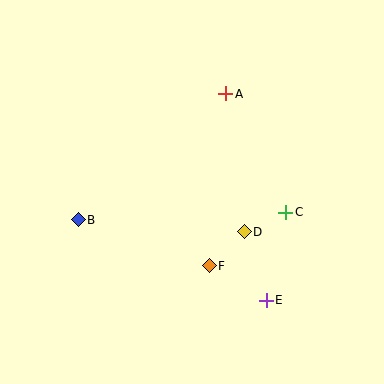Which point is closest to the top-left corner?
Point B is closest to the top-left corner.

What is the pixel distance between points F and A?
The distance between F and A is 173 pixels.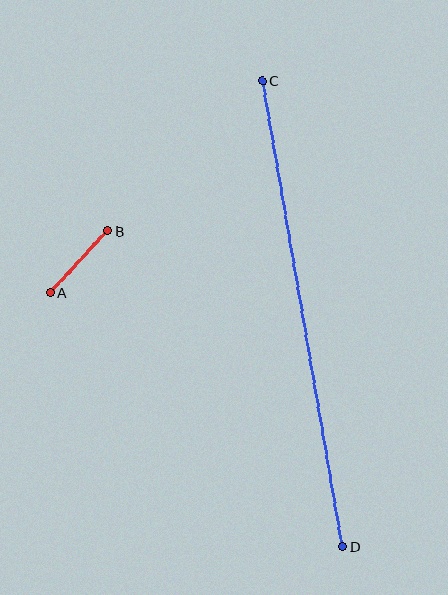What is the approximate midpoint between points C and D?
The midpoint is at approximately (302, 314) pixels.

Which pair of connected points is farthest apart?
Points C and D are farthest apart.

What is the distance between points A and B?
The distance is approximately 84 pixels.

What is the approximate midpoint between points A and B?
The midpoint is at approximately (79, 262) pixels.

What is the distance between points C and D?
The distance is approximately 472 pixels.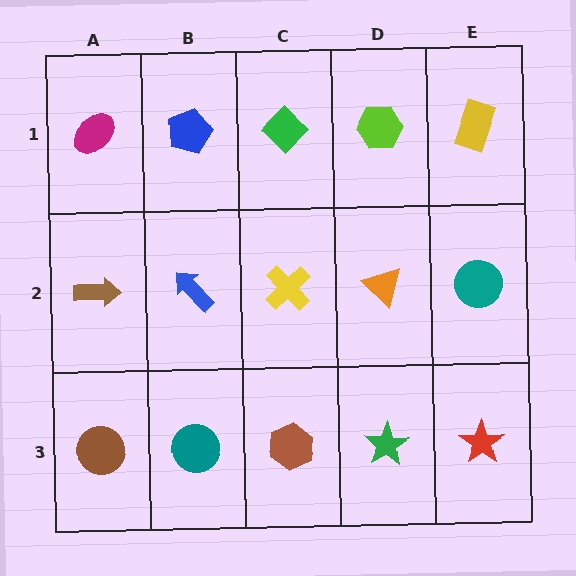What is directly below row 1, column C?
A yellow cross.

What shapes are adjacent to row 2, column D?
A lime hexagon (row 1, column D), a green star (row 3, column D), a yellow cross (row 2, column C), a teal circle (row 2, column E).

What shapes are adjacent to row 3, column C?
A yellow cross (row 2, column C), a teal circle (row 3, column B), a green star (row 3, column D).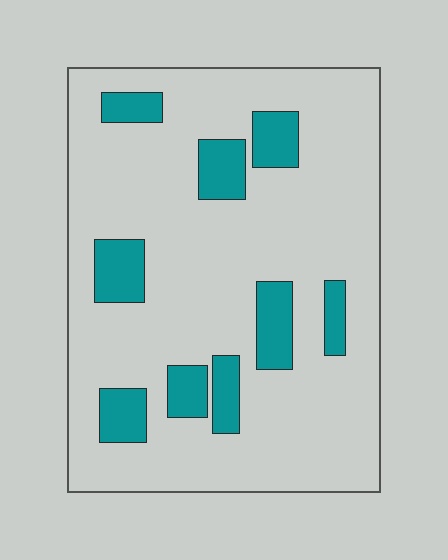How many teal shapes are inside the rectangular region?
9.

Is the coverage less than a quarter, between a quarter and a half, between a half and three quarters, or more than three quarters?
Less than a quarter.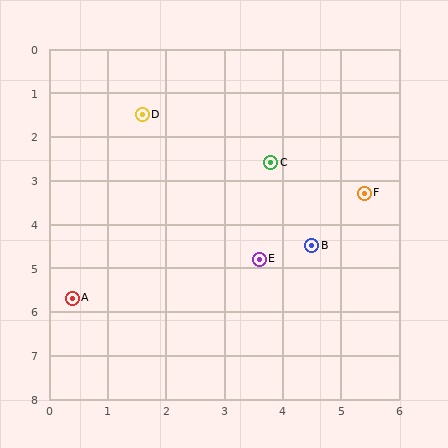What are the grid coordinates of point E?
Point E is at approximately (3.6, 4.8).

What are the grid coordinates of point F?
Point F is at approximately (5.4, 3.3).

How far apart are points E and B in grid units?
Points E and B are about 0.9 grid units apart.